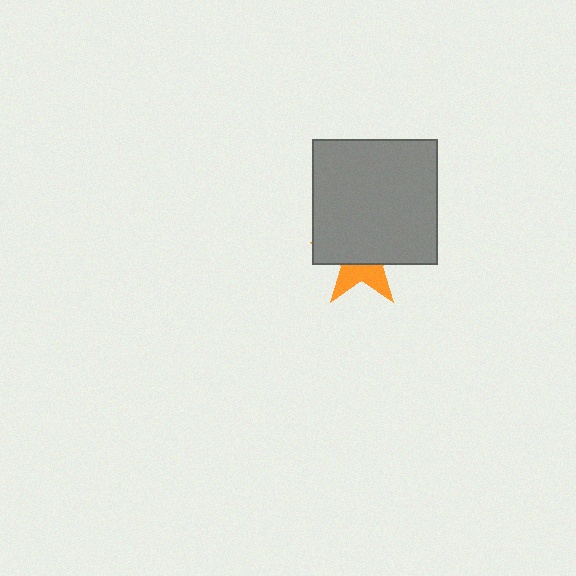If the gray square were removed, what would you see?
You would see the complete orange star.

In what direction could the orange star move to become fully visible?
The orange star could move down. That would shift it out from behind the gray square entirely.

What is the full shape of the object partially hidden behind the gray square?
The partially hidden object is an orange star.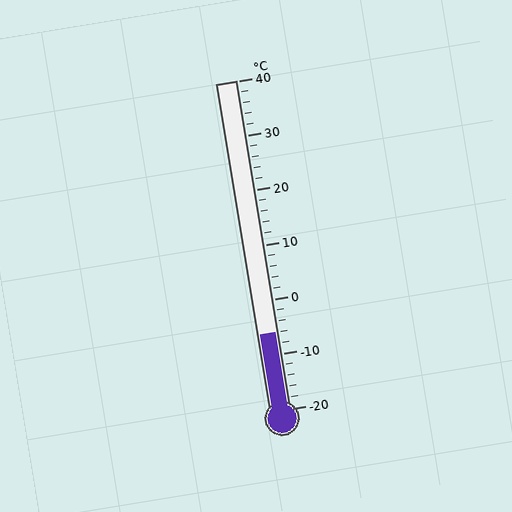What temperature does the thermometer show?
The thermometer shows approximately -6°C.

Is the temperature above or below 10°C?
The temperature is below 10°C.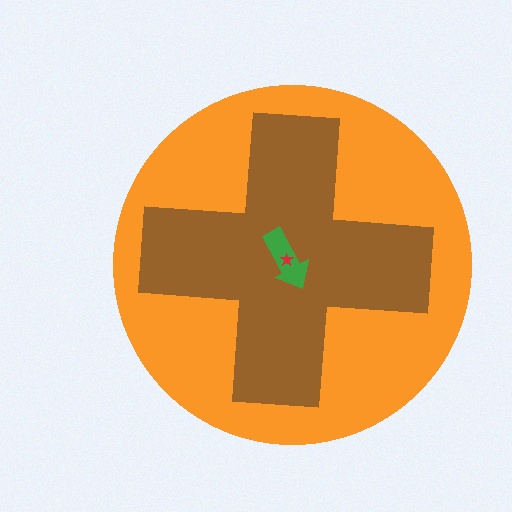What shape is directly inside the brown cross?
The green arrow.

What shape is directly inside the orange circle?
The brown cross.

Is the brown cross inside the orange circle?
Yes.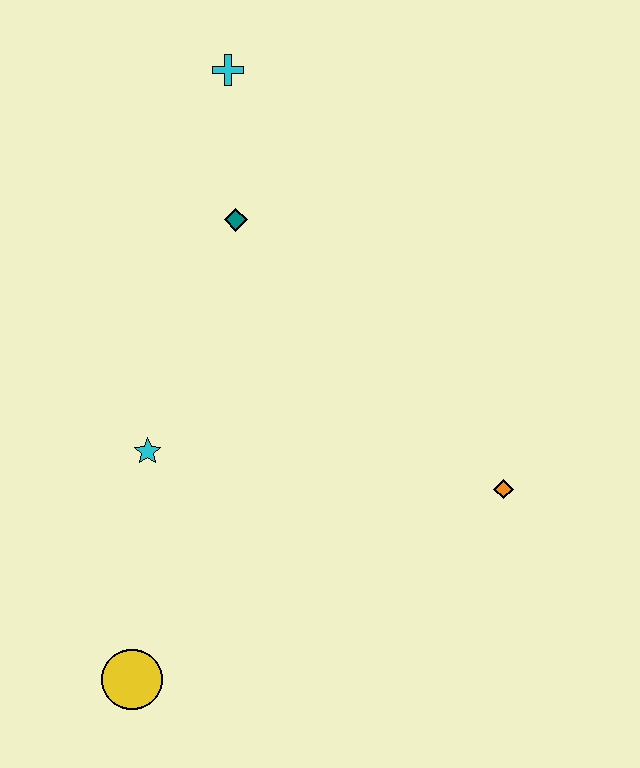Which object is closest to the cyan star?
The yellow circle is closest to the cyan star.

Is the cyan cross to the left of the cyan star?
No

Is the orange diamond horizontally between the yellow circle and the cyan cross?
No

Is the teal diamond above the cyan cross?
No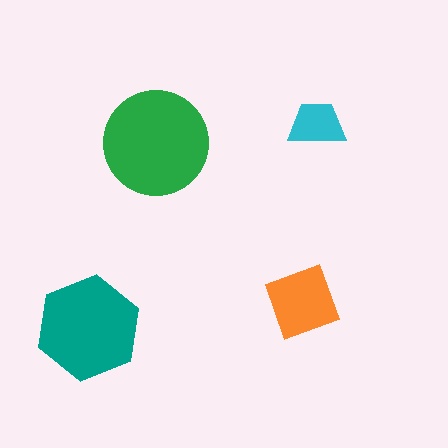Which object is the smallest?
The cyan trapezoid.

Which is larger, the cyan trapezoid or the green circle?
The green circle.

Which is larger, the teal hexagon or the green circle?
The green circle.